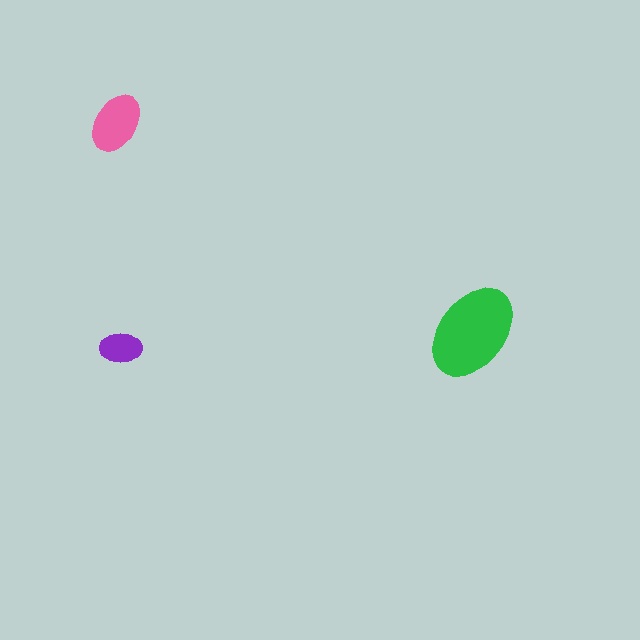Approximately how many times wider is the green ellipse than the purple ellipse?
About 2.5 times wider.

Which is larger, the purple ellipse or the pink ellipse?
The pink one.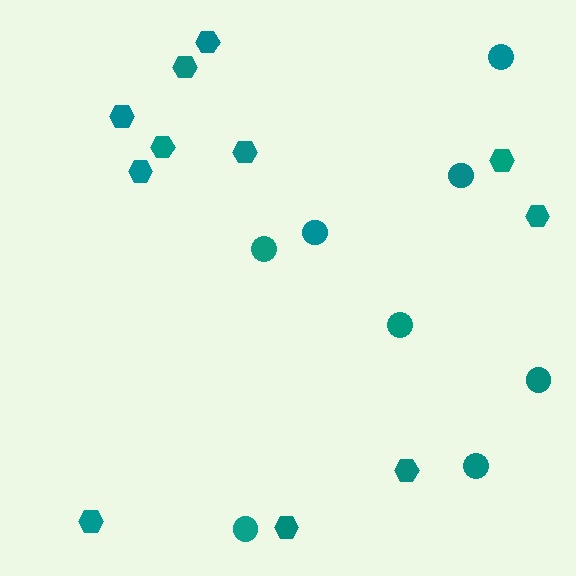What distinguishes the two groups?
There are 2 groups: one group of hexagons (11) and one group of circles (8).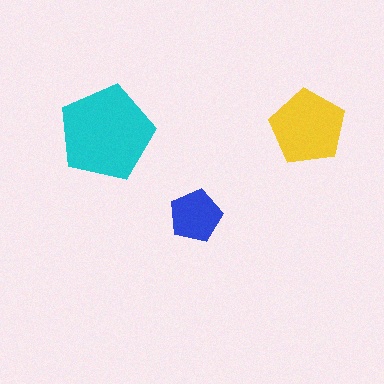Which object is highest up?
The yellow pentagon is topmost.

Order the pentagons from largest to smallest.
the cyan one, the yellow one, the blue one.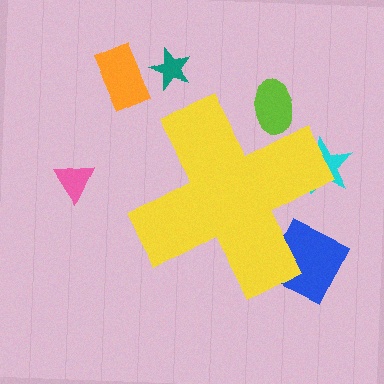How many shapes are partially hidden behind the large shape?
3 shapes are partially hidden.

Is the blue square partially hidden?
Yes, the blue square is partially hidden behind the yellow cross.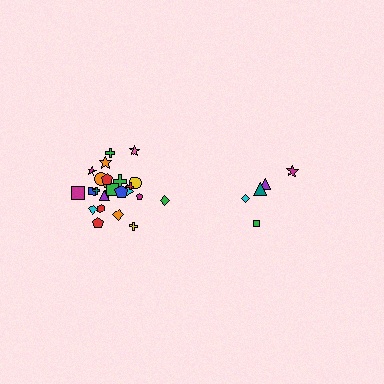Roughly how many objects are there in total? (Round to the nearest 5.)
Roughly 30 objects in total.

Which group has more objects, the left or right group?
The left group.